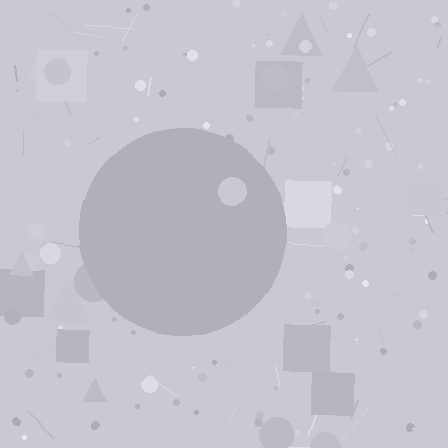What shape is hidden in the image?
A circle is hidden in the image.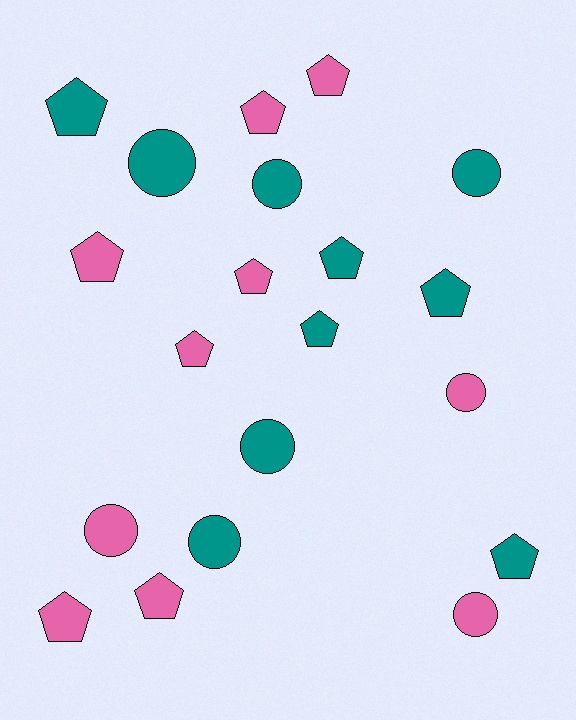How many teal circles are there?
There are 5 teal circles.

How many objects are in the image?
There are 20 objects.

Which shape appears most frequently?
Pentagon, with 12 objects.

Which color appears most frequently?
Pink, with 10 objects.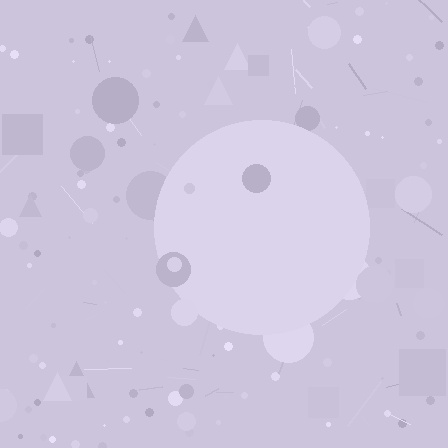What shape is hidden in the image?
A circle is hidden in the image.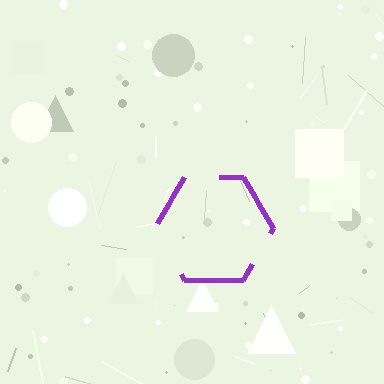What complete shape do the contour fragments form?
The contour fragments form a hexagon.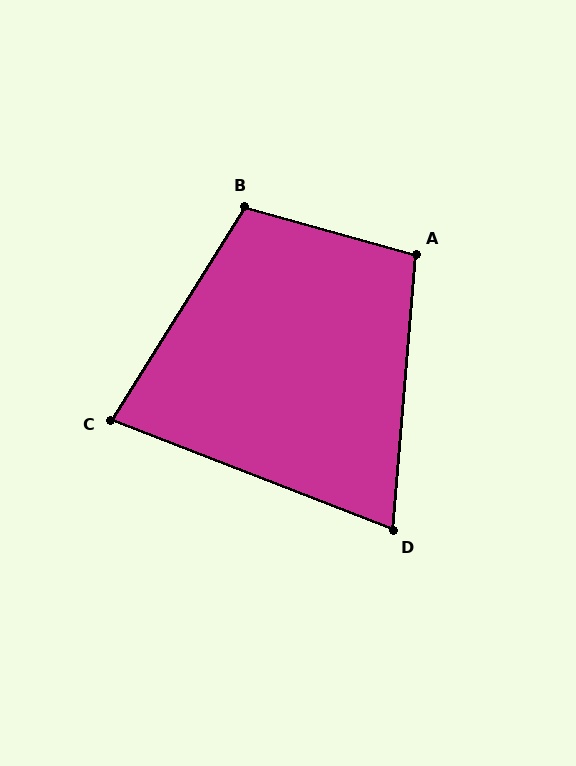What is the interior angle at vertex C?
Approximately 79 degrees (acute).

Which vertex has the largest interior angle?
B, at approximately 107 degrees.